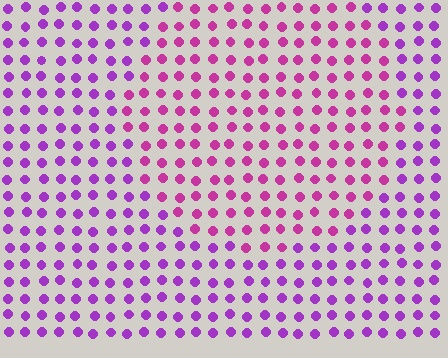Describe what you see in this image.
The image is filled with small purple elements in a uniform arrangement. A circle-shaped region is visible where the elements are tinted to a slightly different hue, forming a subtle color boundary.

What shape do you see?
I see a circle.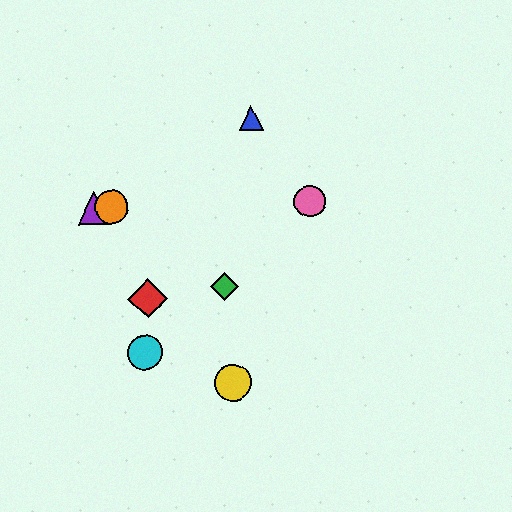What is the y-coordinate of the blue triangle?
The blue triangle is at y≈118.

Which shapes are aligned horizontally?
The purple triangle, the orange circle, the pink circle are aligned horizontally.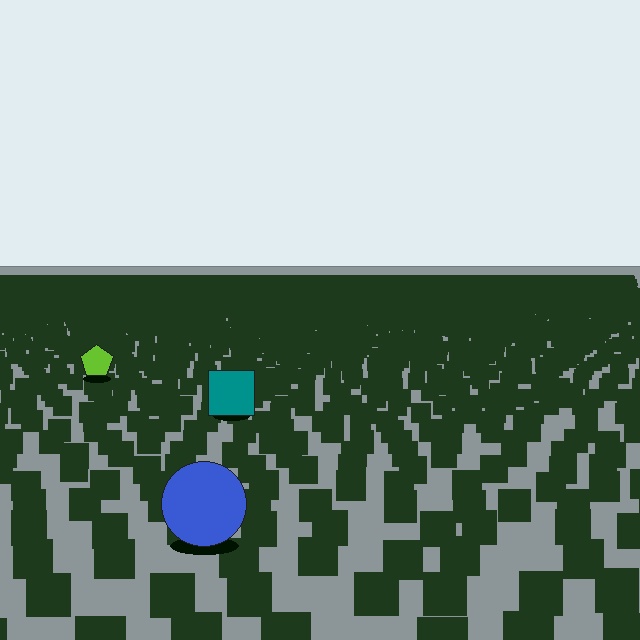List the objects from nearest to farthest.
From nearest to farthest: the blue circle, the teal square, the lime pentagon.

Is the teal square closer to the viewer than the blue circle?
No. The blue circle is closer — you can tell from the texture gradient: the ground texture is coarser near it.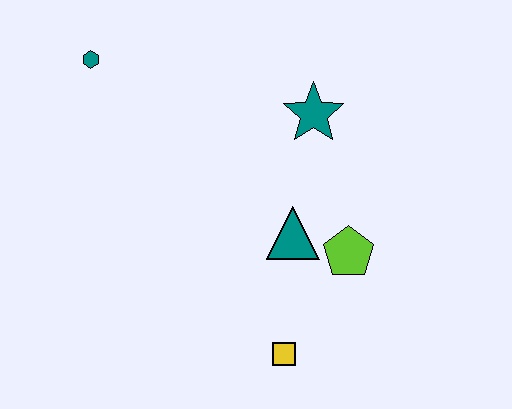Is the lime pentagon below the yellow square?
No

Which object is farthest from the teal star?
The yellow square is farthest from the teal star.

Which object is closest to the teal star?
The teal triangle is closest to the teal star.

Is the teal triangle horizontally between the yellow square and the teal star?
Yes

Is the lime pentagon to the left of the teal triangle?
No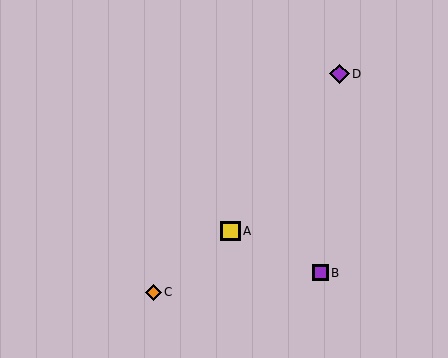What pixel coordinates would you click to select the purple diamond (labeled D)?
Click at (339, 74) to select the purple diamond D.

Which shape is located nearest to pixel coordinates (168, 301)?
The orange diamond (labeled C) at (153, 292) is nearest to that location.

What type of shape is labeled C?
Shape C is an orange diamond.